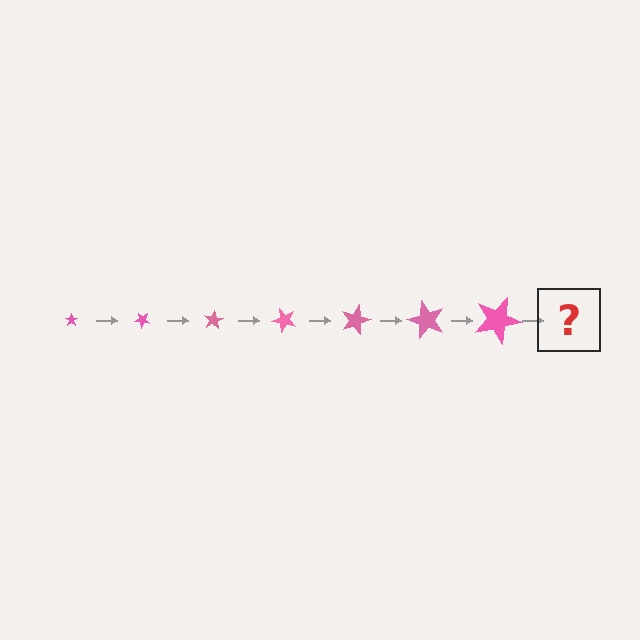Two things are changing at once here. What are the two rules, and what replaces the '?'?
The two rules are that the star grows larger each step and it rotates 40 degrees each step. The '?' should be a star, larger than the previous one and rotated 280 degrees from the start.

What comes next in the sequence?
The next element should be a star, larger than the previous one and rotated 280 degrees from the start.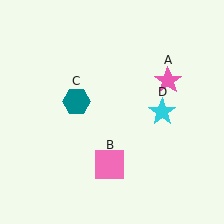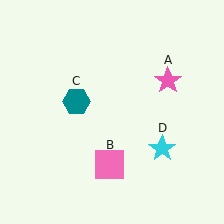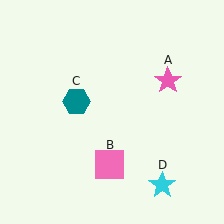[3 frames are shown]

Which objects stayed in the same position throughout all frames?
Pink star (object A) and pink square (object B) and teal hexagon (object C) remained stationary.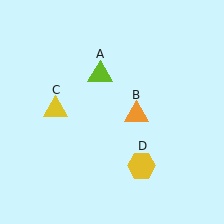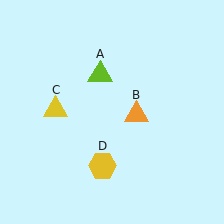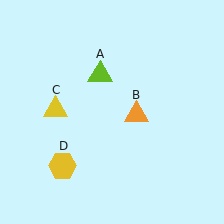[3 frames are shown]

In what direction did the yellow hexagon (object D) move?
The yellow hexagon (object D) moved left.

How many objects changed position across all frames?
1 object changed position: yellow hexagon (object D).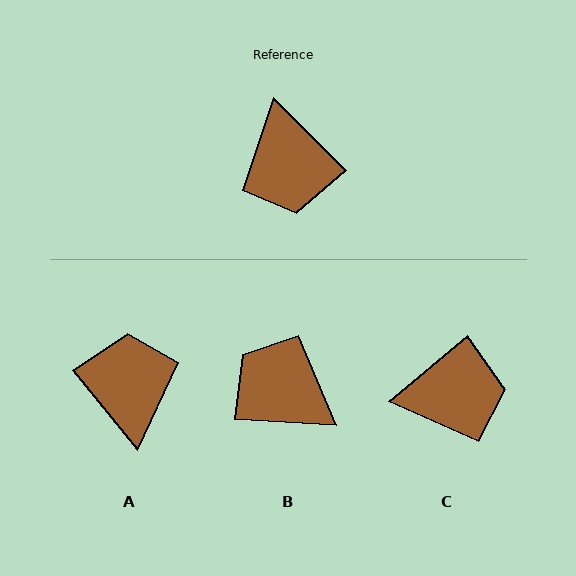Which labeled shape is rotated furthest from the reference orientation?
A, about 174 degrees away.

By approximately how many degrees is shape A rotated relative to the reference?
Approximately 174 degrees counter-clockwise.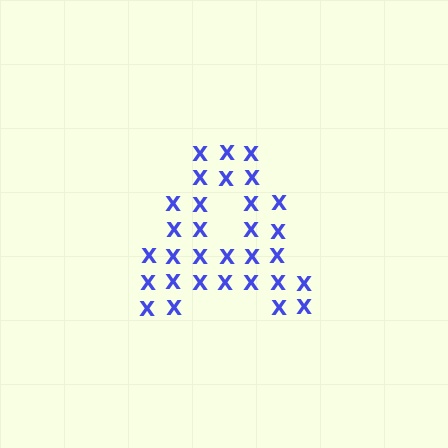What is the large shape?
The large shape is the letter A.